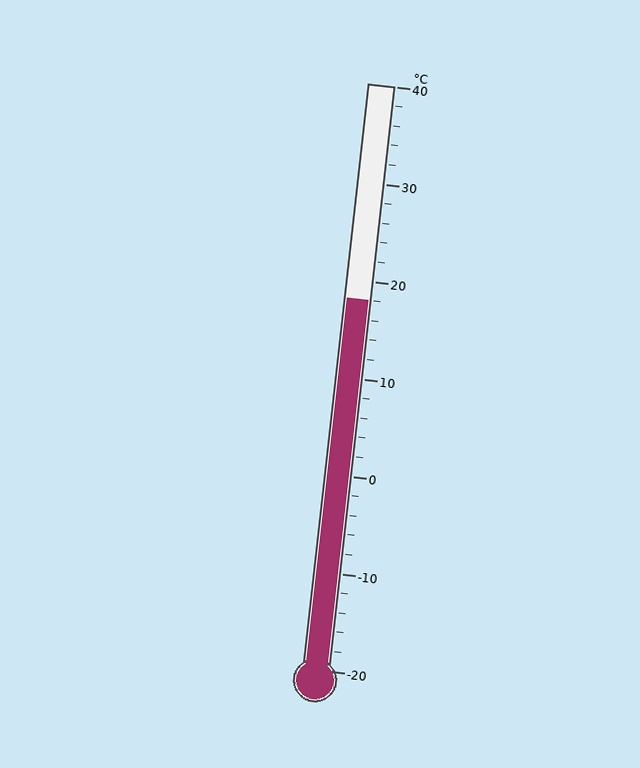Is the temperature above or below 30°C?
The temperature is below 30°C.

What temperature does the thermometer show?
The thermometer shows approximately 18°C.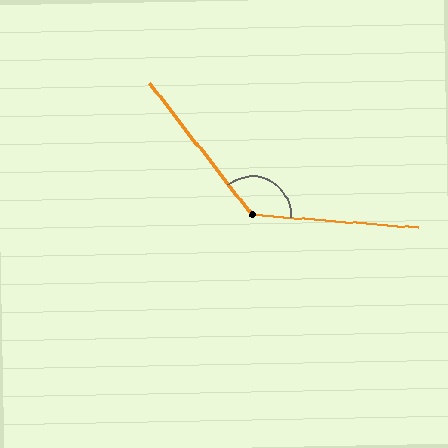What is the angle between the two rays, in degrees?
Approximately 133 degrees.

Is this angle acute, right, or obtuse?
It is obtuse.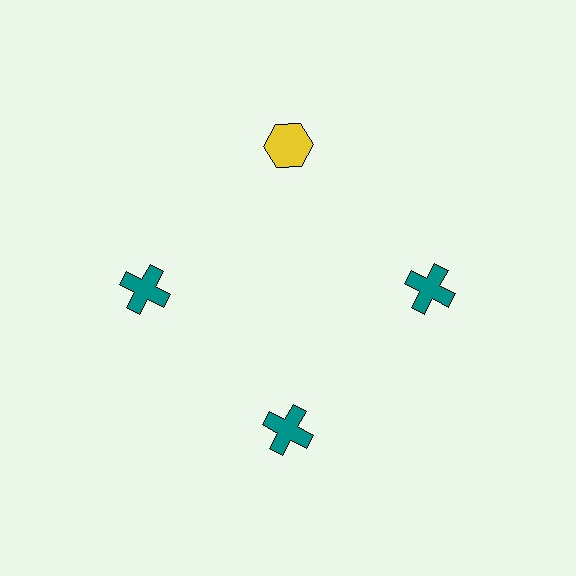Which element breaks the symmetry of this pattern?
The yellow hexagon at roughly the 12 o'clock position breaks the symmetry. All other shapes are teal crosses.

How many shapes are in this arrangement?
There are 4 shapes arranged in a ring pattern.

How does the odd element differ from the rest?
It differs in both color (yellow instead of teal) and shape (hexagon instead of cross).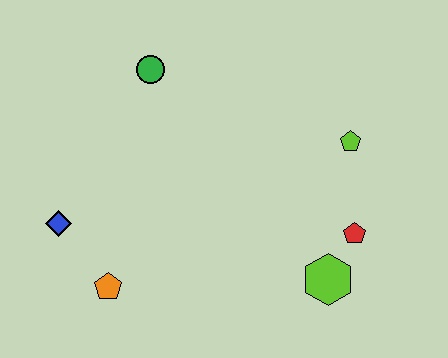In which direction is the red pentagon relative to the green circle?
The red pentagon is to the right of the green circle.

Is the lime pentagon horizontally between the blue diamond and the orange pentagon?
No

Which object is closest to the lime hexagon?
The red pentagon is closest to the lime hexagon.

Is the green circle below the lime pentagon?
No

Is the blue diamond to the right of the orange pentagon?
No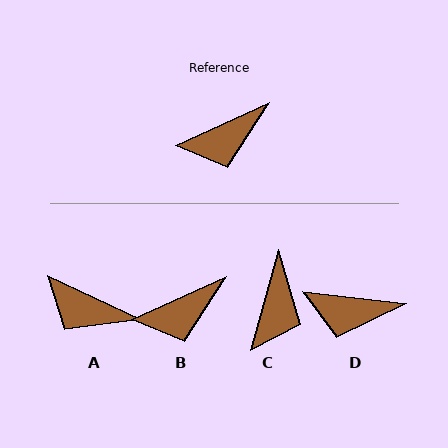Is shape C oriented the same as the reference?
No, it is off by about 50 degrees.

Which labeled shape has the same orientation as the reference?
B.